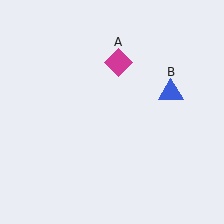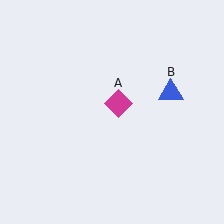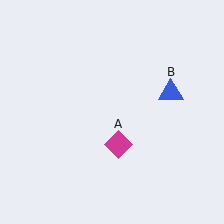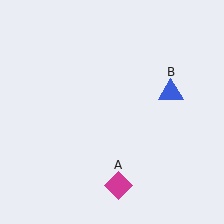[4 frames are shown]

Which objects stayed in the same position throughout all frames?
Blue triangle (object B) remained stationary.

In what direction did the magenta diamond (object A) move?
The magenta diamond (object A) moved down.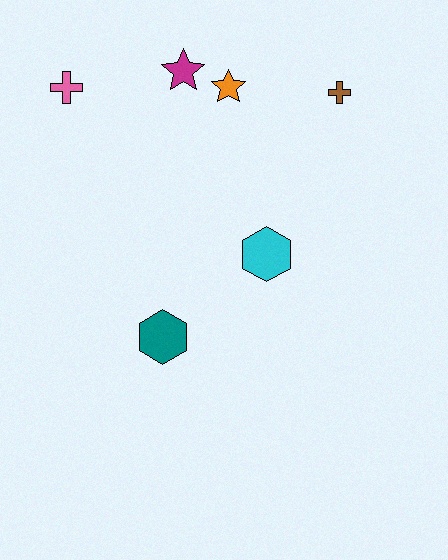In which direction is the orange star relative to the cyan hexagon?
The orange star is above the cyan hexagon.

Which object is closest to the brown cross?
The orange star is closest to the brown cross.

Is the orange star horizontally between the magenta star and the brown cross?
Yes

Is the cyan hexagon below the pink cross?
Yes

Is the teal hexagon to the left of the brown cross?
Yes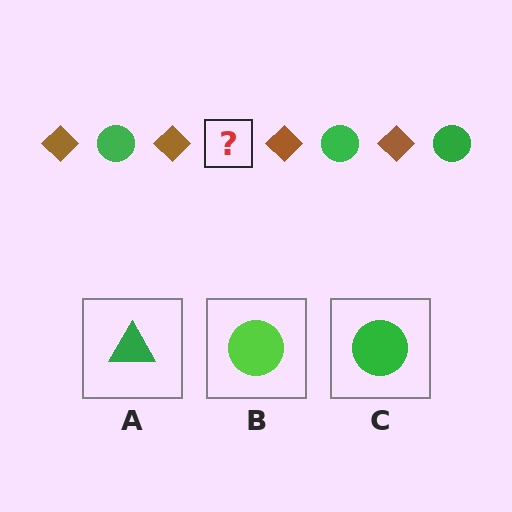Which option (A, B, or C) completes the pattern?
C.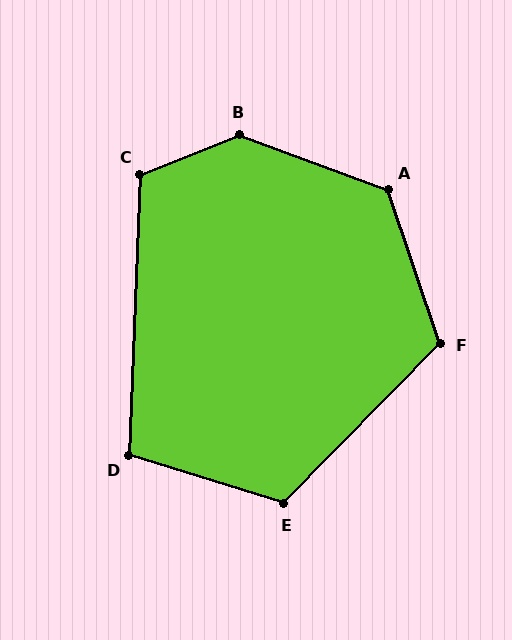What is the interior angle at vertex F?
Approximately 117 degrees (obtuse).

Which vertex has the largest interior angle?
B, at approximately 138 degrees.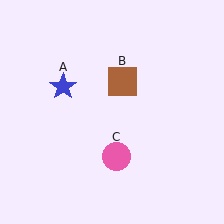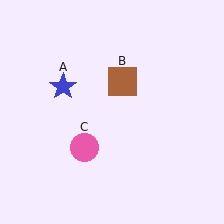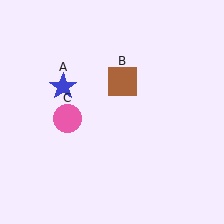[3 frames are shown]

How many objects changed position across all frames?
1 object changed position: pink circle (object C).